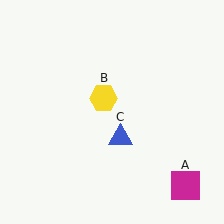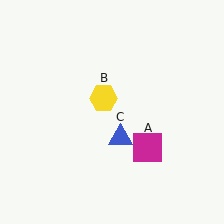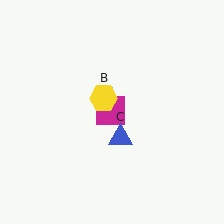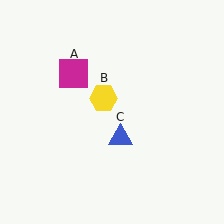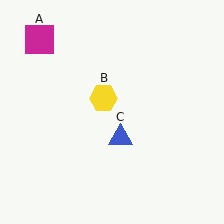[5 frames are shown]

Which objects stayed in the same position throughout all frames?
Yellow hexagon (object B) and blue triangle (object C) remained stationary.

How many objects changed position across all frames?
1 object changed position: magenta square (object A).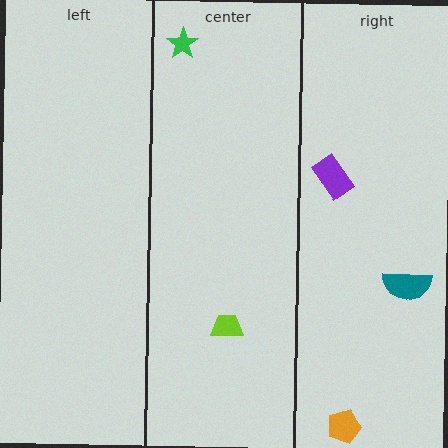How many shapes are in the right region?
3.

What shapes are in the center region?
The green star, the lime trapezoid.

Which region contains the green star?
The center region.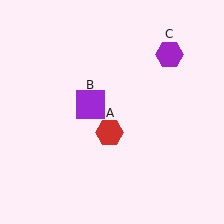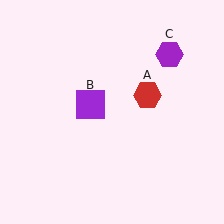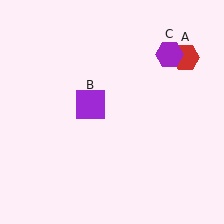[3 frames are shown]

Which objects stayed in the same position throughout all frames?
Purple square (object B) and purple hexagon (object C) remained stationary.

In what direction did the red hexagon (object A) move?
The red hexagon (object A) moved up and to the right.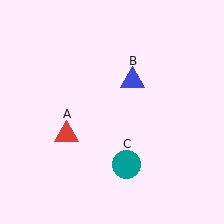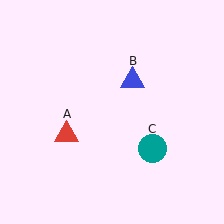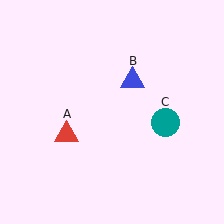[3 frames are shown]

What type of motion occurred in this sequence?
The teal circle (object C) rotated counterclockwise around the center of the scene.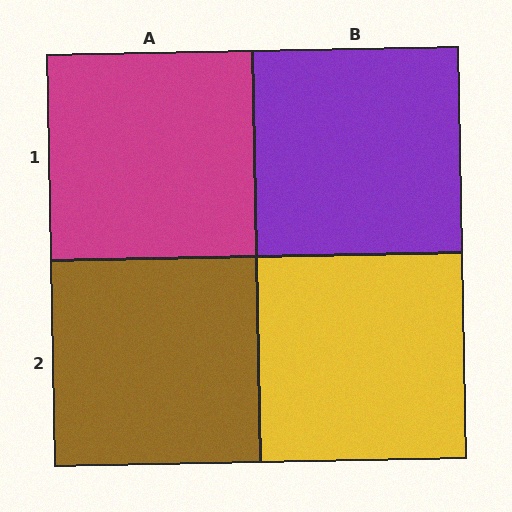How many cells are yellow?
1 cell is yellow.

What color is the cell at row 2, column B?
Yellow.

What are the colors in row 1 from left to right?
Magenta, purple.